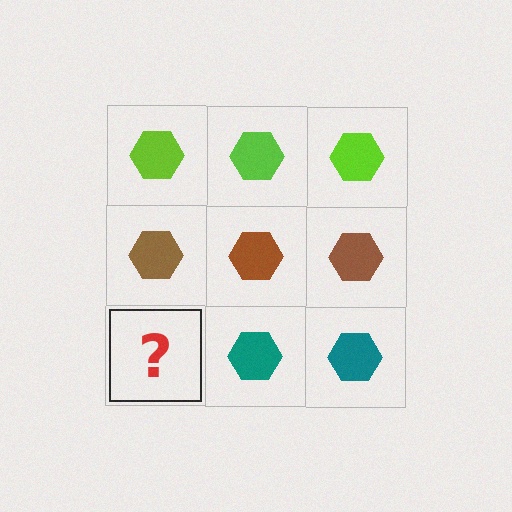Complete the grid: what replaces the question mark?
The question mark should be replaced with a teal hexagon.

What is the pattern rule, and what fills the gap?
The rule is that each row has a consistent color. The gap should be filled with a teal hexagon.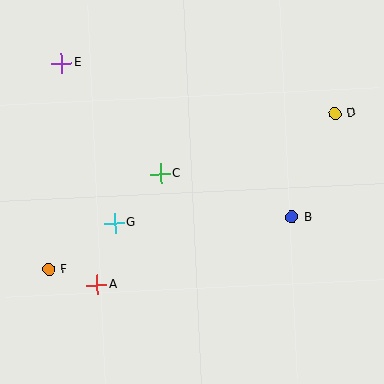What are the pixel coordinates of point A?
Point A is at (97, 285).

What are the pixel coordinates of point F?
Point F is at (49, 269).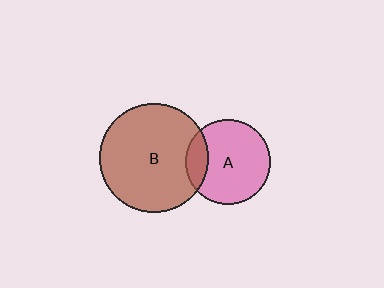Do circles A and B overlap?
Yes.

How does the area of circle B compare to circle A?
Approximately 1.6 times.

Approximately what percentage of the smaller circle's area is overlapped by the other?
Approximately 15%.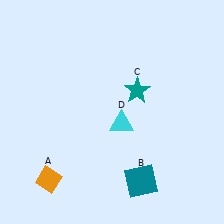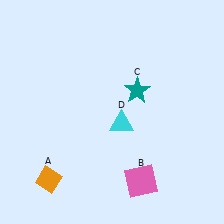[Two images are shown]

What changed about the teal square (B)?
In Image 1, B is teal. In Image 2, it changed to pink.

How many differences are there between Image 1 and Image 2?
There is 1 difference between the two images.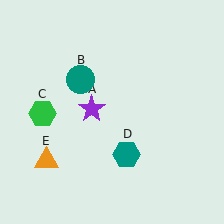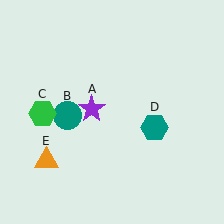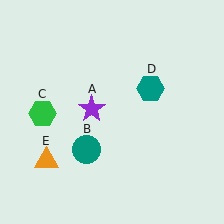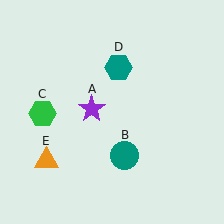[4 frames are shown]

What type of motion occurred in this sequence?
The teal circle (object B), teal hexagon (object D) rotated counterclockwise around the center of the scene.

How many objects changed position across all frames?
2 objects changed position: teal circle (object B), teal hexagon (object D).